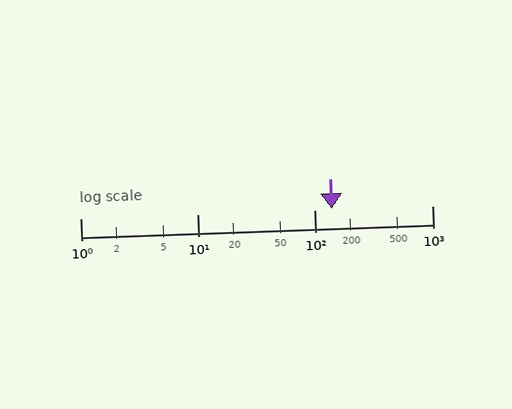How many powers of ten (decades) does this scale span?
The scale spans 3 decades, from 1 to 1000.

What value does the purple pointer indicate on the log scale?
The pointer indicates approximately 140.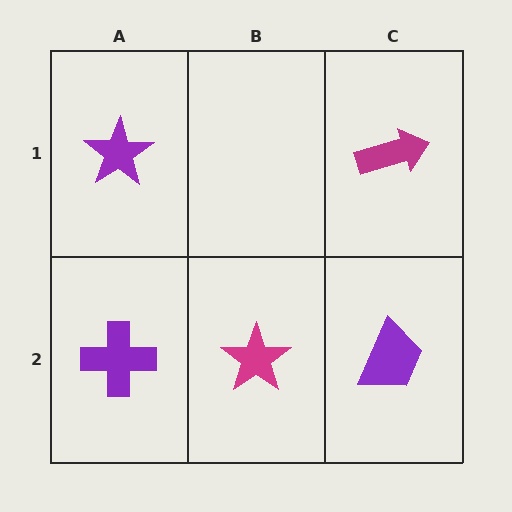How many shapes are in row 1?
2 shapes.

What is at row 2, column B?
A magenta star.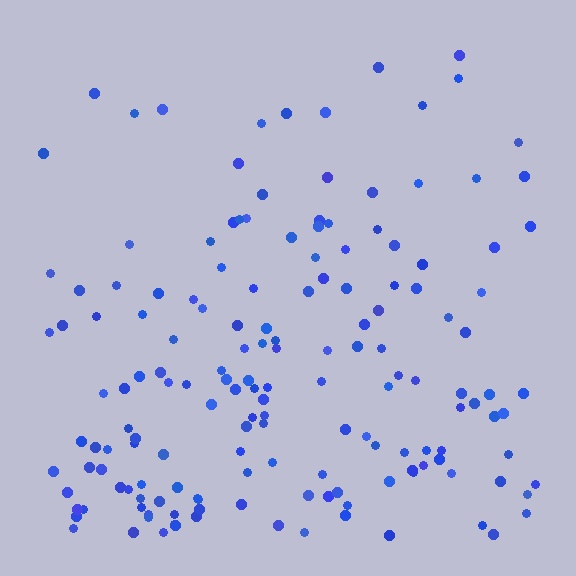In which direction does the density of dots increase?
From top to bottom, with the bottom side densest.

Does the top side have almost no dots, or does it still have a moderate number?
Still a moderate number, just noticeably fewer than the bottom.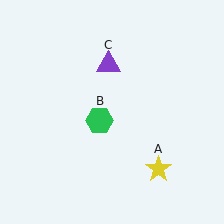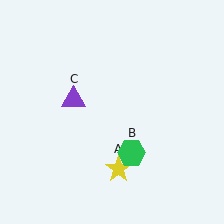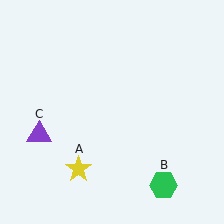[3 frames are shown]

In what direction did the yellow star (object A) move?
The yellow star (object A) moved left.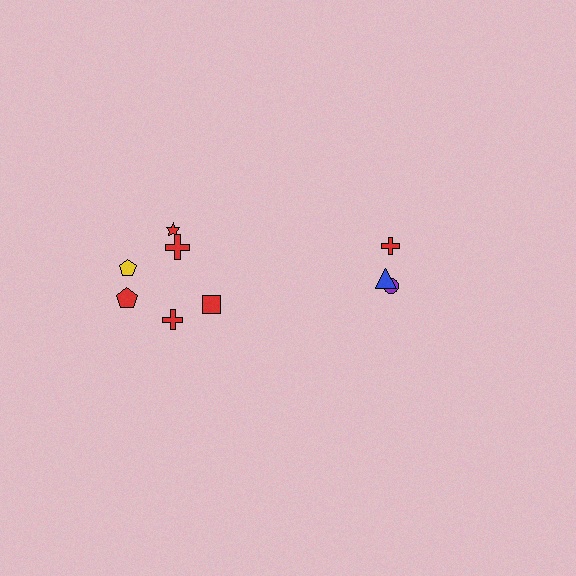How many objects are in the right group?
There are 3 objects.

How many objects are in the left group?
There are 6 objects.